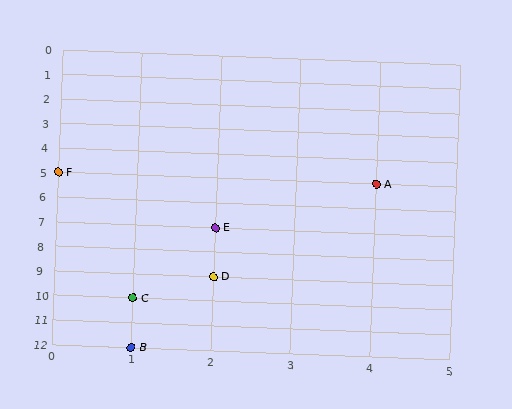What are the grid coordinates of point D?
Point D is at grid coordinates (2, 9).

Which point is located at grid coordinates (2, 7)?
Point E is at (2, 7).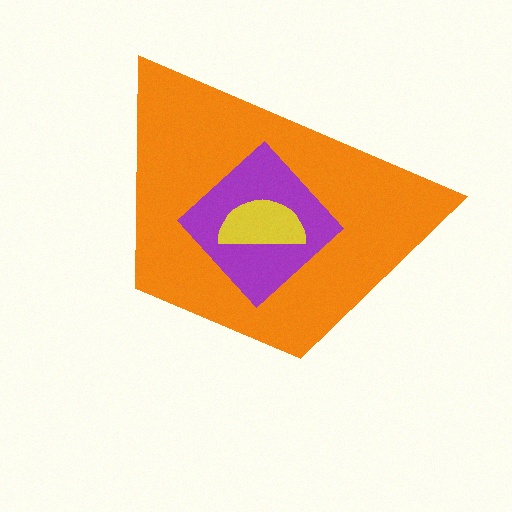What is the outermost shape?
The orange trapezoid.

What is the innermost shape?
The yellow semicircle.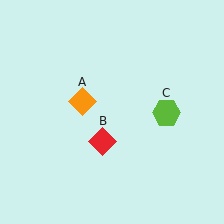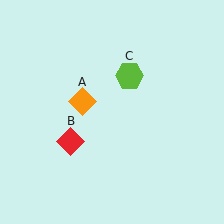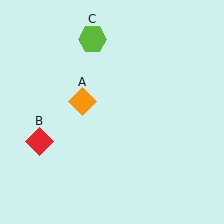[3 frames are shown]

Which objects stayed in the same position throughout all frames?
Orange diamond (object A) remained stationary.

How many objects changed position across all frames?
2 objects changed position: red diamond (object B), lime hexagon (object C).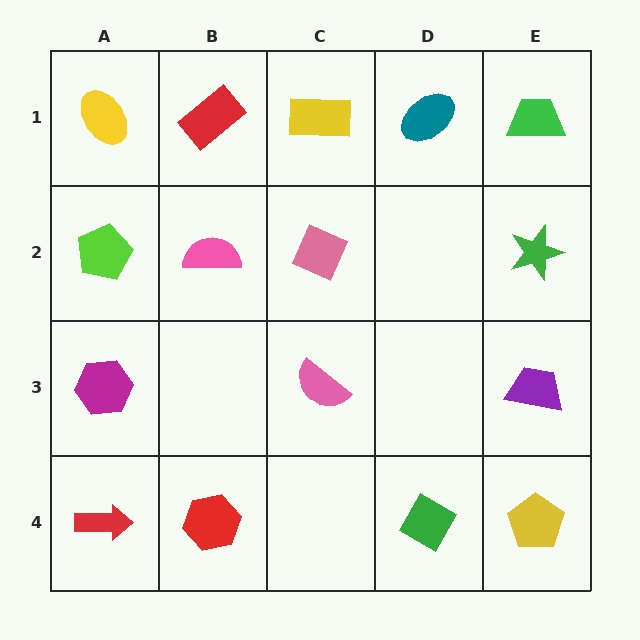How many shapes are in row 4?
4 shapes.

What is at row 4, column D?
A green diamond.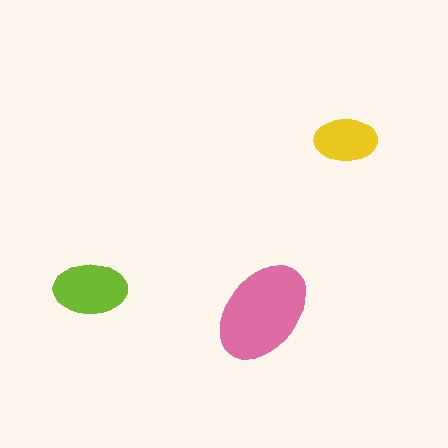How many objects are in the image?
There are 3 objects in the image.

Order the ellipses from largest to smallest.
the pink one, the lime one, the yellow one.